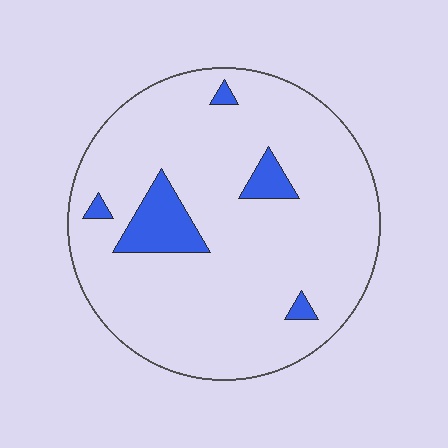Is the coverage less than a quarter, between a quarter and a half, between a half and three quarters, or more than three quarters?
Less than a quarter.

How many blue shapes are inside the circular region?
5.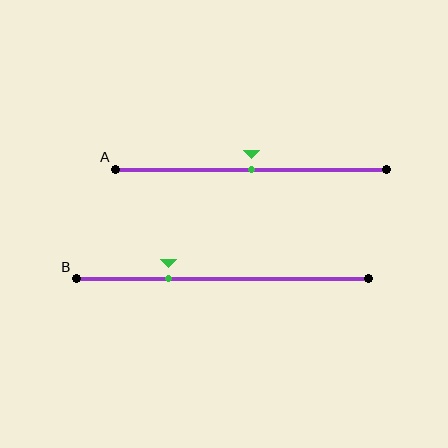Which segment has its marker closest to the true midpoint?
Segment A has its marker closest to the true midpoint.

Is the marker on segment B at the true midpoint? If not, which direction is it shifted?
No, the marker on segment B is shifted to the left by about 19% of the segment length.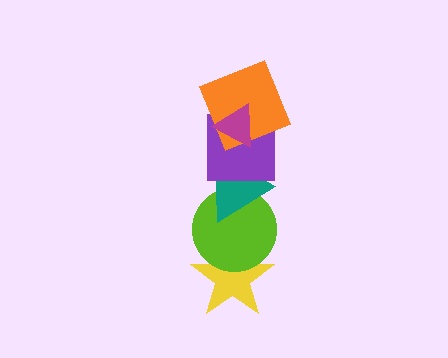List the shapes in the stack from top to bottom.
From top to bottom: the magenta triangle, the orange square, the purple square, the teal triangle, the lime circle, the yellow star.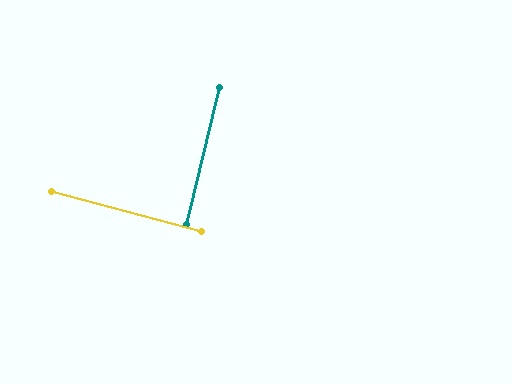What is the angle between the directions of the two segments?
Approximately 89 degrees.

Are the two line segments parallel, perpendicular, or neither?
Perpendicular — they meet at approximately 89°.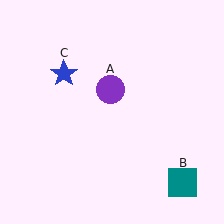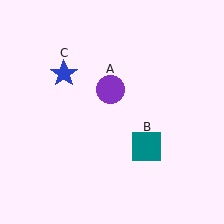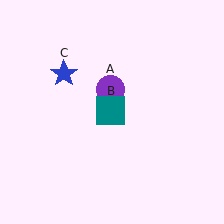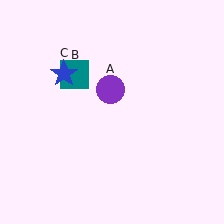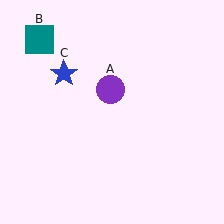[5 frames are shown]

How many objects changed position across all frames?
1 object changed position: teal square (object B).